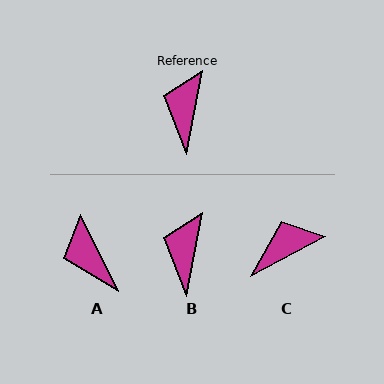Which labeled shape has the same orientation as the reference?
B.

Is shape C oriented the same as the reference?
No, it is off by about 51 degrees.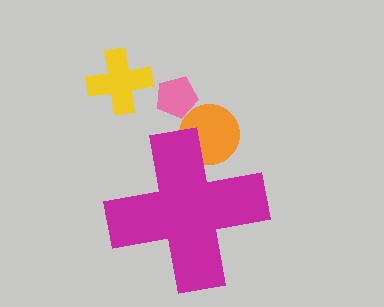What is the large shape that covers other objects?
A magenta cross.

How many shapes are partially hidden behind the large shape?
1 shape is partially hidden.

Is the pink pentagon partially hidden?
No, the pink pentagon is fully visible.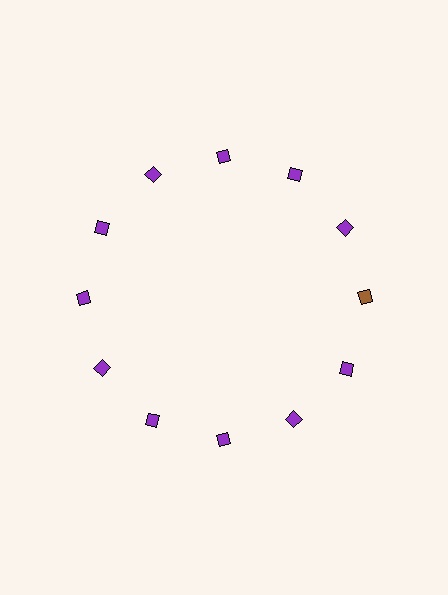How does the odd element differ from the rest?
It has a different color: brown instead of purple.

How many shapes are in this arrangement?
There are 12 shapes arranged in a ring pattern.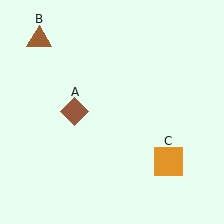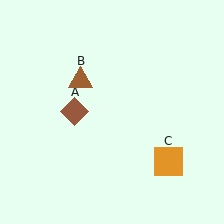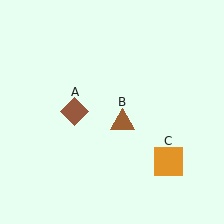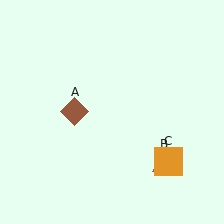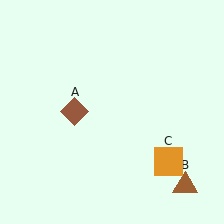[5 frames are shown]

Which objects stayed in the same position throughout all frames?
Brown diamond (object A) and orange square (object C) remained stationary.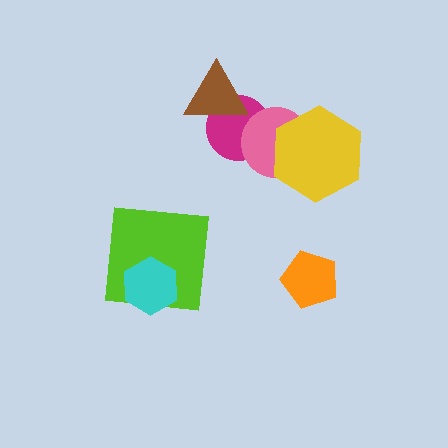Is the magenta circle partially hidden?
Yes, it is partially covered by another shape.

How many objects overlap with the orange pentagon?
0 objects overlap with the orange pentagon.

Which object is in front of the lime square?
The cyan hexagon is in front of the lime square.